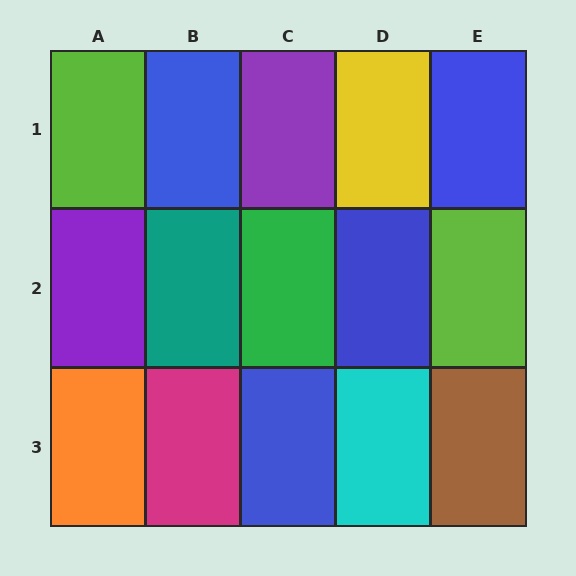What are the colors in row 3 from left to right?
Orange, magenta, blue, cyan, brown.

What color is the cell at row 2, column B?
Teal.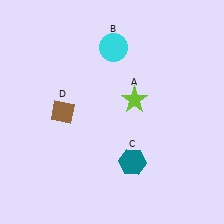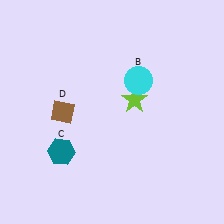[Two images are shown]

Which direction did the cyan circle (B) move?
The cyan circle (B) moved down.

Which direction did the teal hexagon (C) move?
The teal hexagon (C) moved left.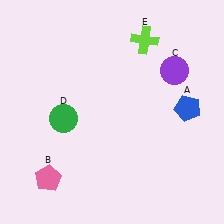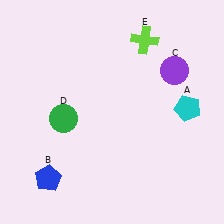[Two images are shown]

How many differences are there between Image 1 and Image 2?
There are 2 differences between the two images.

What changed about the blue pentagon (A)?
In Image 1, A is blue. In Image 2, it changed to cyan.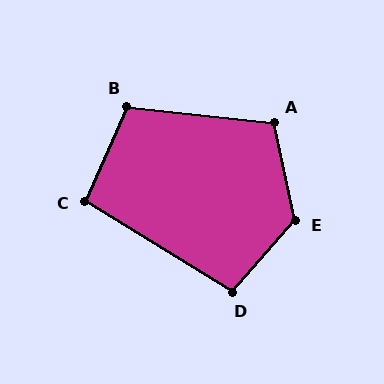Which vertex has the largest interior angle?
E, at approximately 126 degrees.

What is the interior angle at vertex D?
Approximately 100 degrees (obtuse).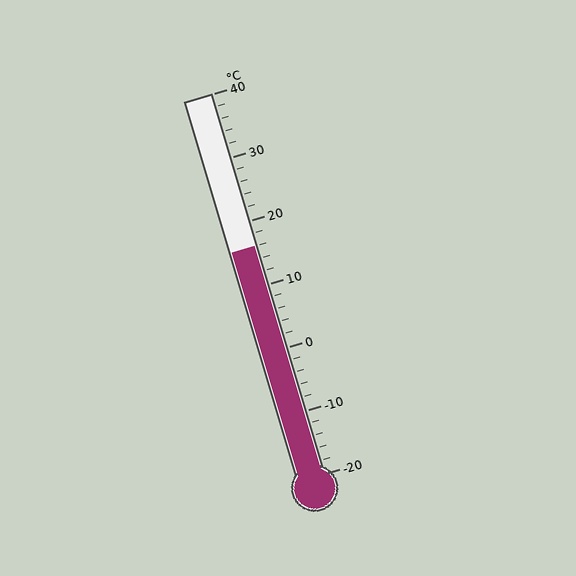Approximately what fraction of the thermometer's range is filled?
The thermometer is filled to approximately 60% of its range.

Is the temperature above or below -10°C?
The temperature is above -10°C.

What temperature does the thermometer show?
The thermometer shows approximately 16°C.